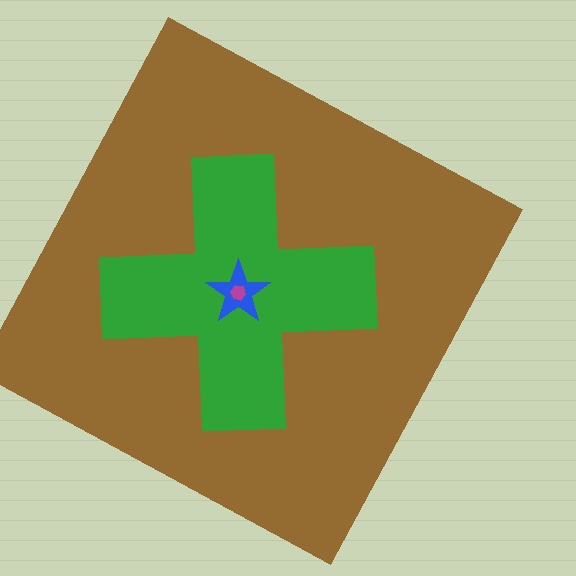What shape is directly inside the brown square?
The green cross.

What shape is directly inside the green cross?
The blue star.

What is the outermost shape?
The brown square.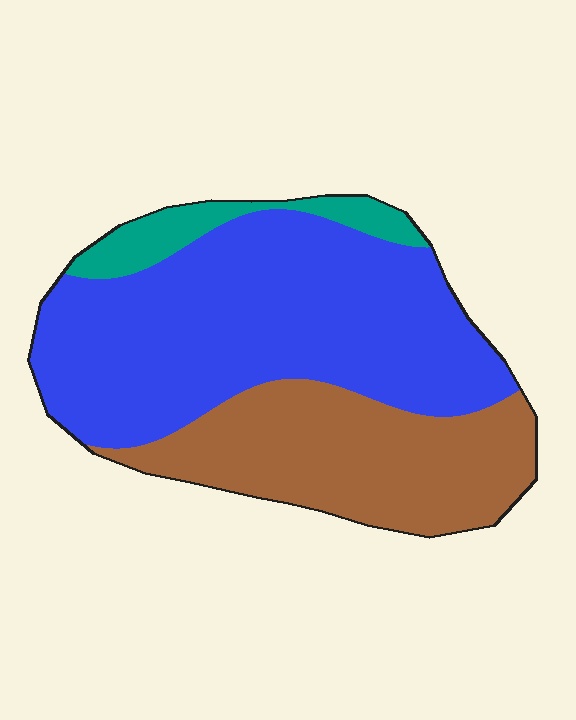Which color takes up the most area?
Blue, at roughly 60%.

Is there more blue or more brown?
Blue.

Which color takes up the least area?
Teal, at roughly 10%.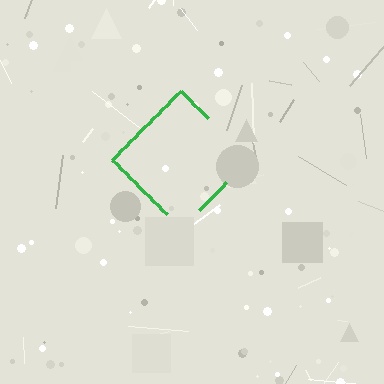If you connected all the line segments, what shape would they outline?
They would outline a diamond.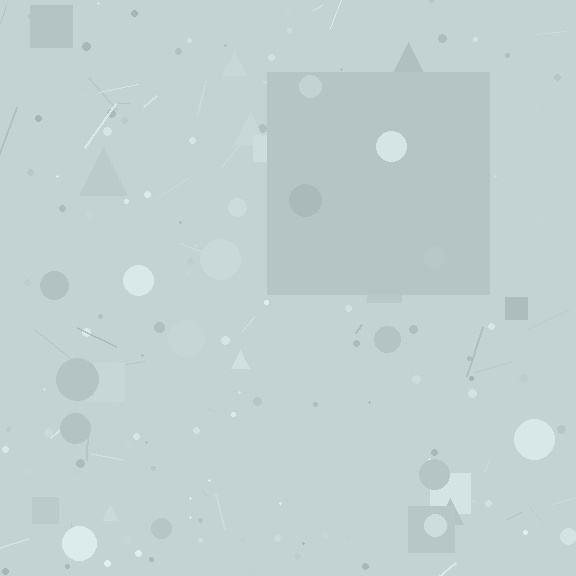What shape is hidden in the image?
A square is hidden in the image.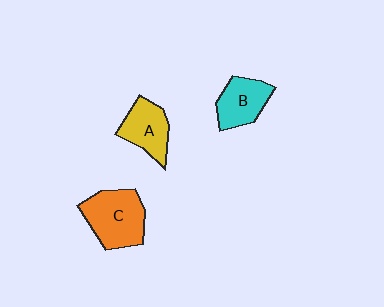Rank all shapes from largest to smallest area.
From largest to smallest: C (orange), A (yellow), B (cyan).